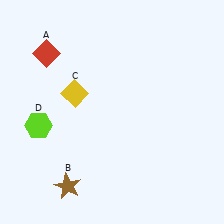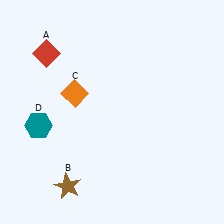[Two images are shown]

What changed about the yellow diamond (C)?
In Image 1, C is yellow. In Image 2, it changed to orange.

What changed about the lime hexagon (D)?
In Image 1, D is lime. In Image 2, it changed to teal.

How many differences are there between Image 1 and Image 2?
There are 2 differences between the two images.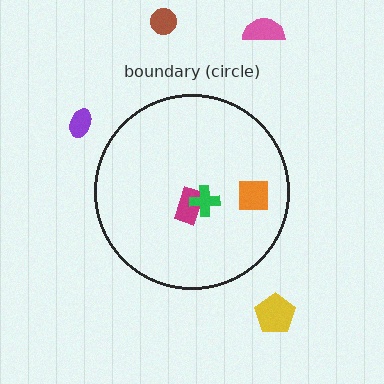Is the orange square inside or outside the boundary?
Inside.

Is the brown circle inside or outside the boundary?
Outside.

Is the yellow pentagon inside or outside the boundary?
Outside.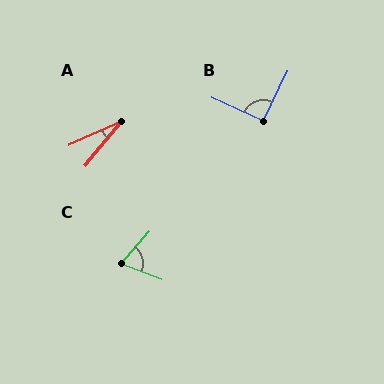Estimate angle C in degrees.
Approximately 70 degrees.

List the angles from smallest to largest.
A (27°), C (70°), B (92°).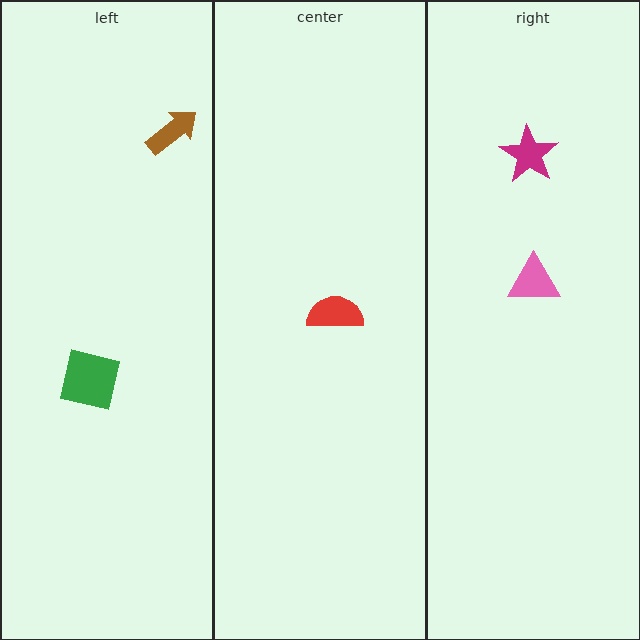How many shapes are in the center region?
1.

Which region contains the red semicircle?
The center region.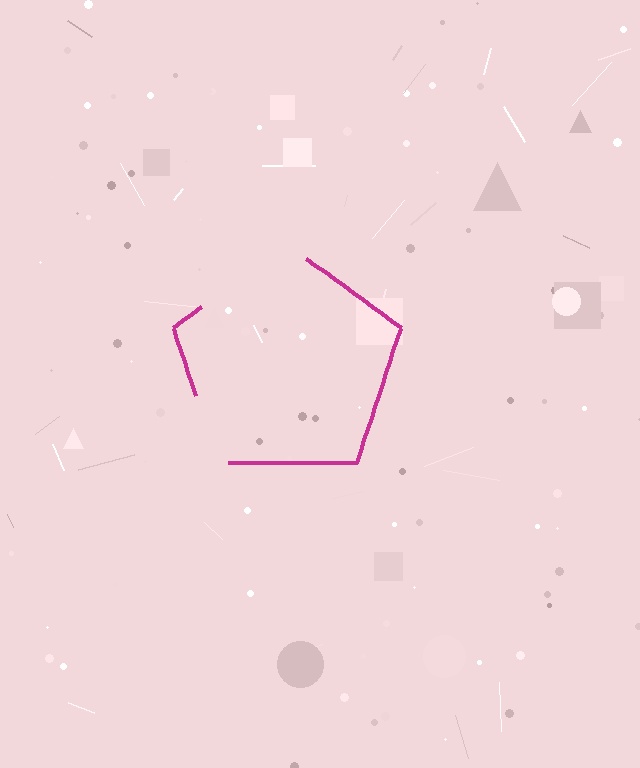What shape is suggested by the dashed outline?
The dashed outline suggests a pentagon.